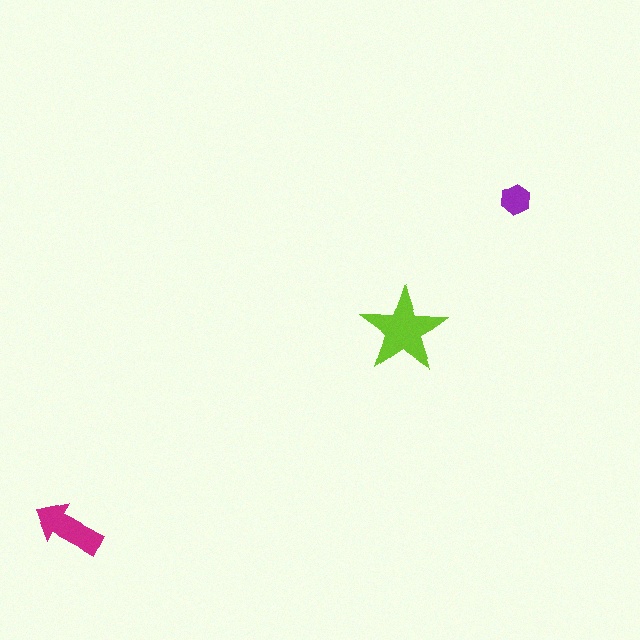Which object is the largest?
The lime star.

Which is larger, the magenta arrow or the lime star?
The lime star.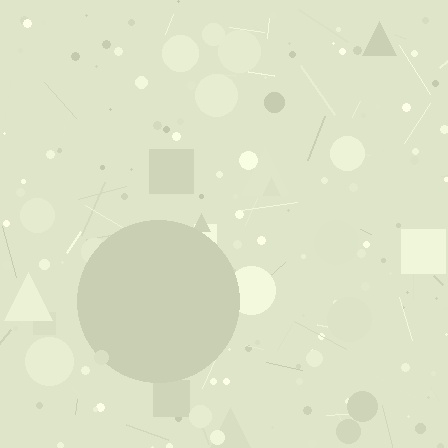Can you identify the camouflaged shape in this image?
The camouflaged shape is a circle.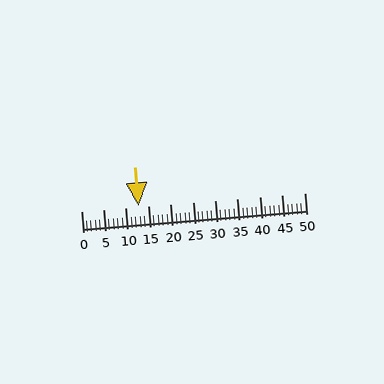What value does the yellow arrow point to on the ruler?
The yellow arrow points to approximately 13.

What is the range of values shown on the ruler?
The ruler shows values from 0 to 50.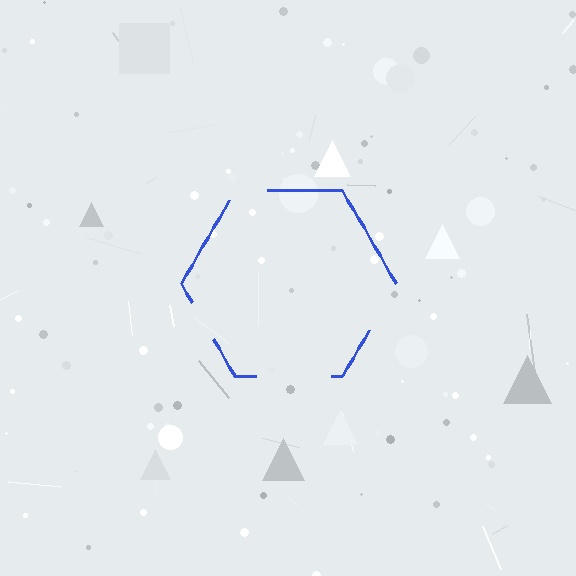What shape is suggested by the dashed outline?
The dashed outline suggests a hexagon.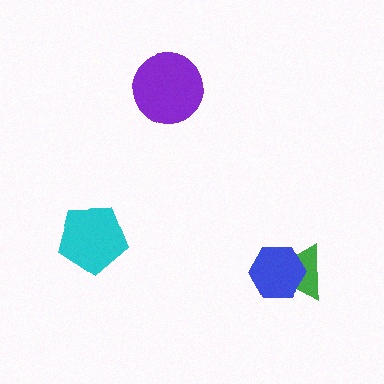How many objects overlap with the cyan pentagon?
0 objects overlap with the cyan pentagon.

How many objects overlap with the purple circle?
0 objects overlap with the purple circle.